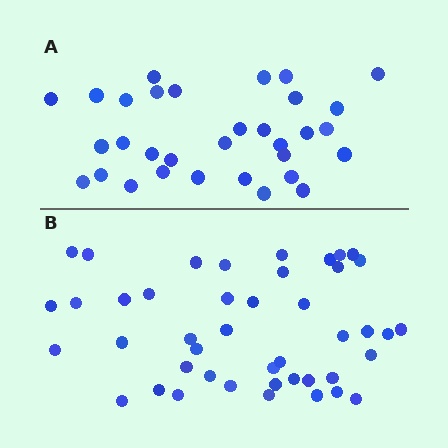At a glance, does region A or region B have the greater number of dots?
Region B (the bottom region) has more dots.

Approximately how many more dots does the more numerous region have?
Region B has roughly 12 or so more dots than region A.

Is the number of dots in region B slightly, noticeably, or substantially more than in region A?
Region B has noticeably more, but not dramatically so. The ratio is roughly 1.4 to 1.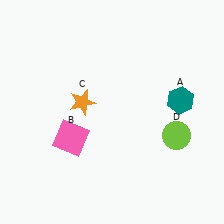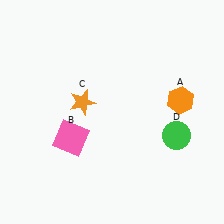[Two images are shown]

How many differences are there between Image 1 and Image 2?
There are 2 differences between the two images.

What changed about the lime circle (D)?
In Image 1, D is lime. In Image 2, it changed to green.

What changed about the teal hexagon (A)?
In Image 1, A is teal. In Image 2, it changed to orange.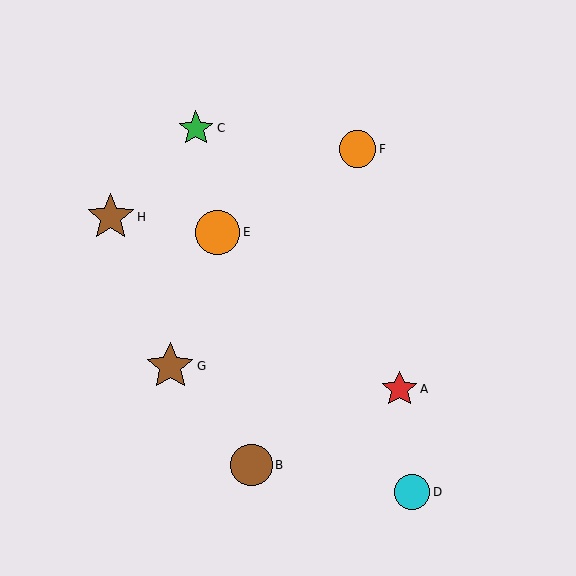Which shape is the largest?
The brown star (labeled G) is the largest.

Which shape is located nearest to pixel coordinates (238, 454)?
The brown circle (labeled B) at (252, 465) is nearest to that location.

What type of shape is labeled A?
Shape A is a red star.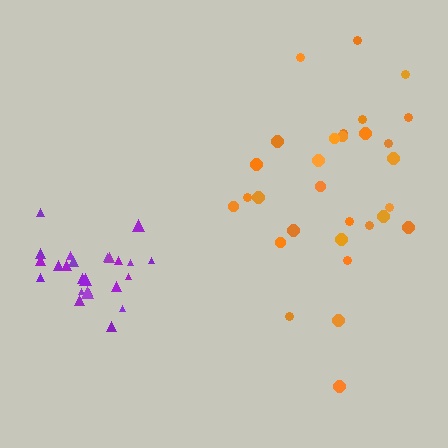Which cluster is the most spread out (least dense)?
Orange.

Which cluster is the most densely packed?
Purple.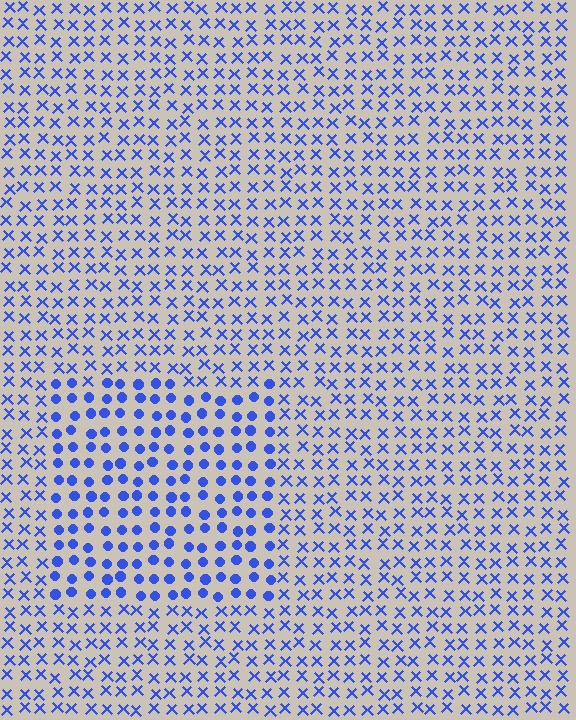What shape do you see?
I see a rectangle.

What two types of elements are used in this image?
The image uses circles inside the rectangle region and X marks outside it.